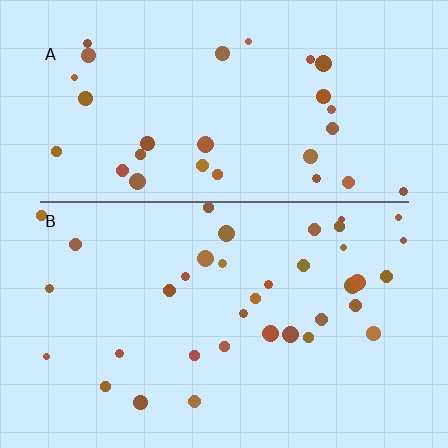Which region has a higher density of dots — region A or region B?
B (the bottom).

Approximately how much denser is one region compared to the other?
Approximately 1.2× — region B over region A.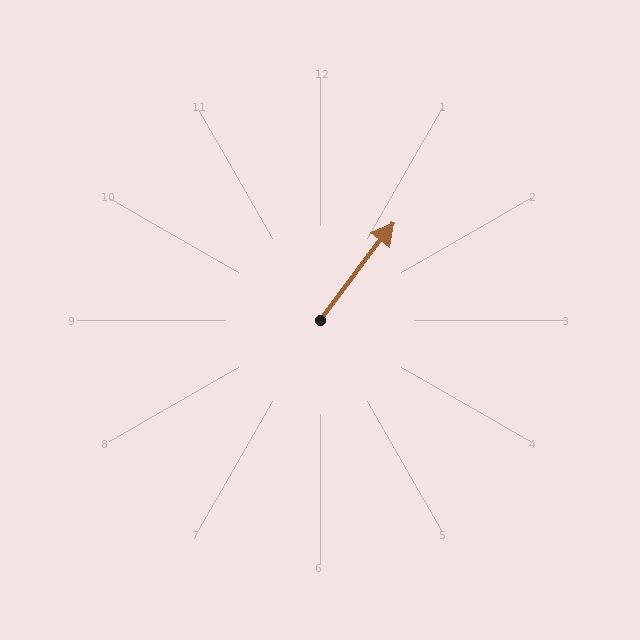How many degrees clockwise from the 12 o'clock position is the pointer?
Approximately 37 degrees.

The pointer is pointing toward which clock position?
Roughly 1 o'clock.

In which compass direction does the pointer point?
Northeast.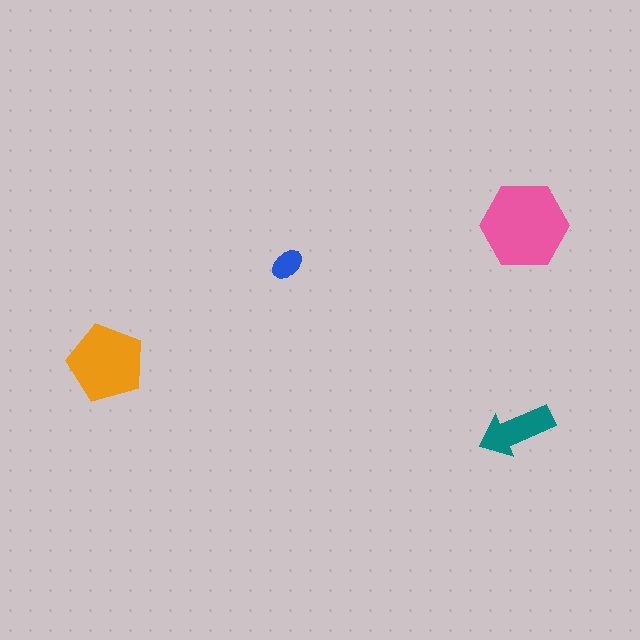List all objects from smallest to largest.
The blue ellipse, the teal arrow, the orange pentagon, the pink hexagon.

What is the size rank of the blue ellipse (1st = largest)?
4th.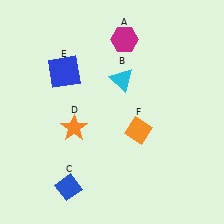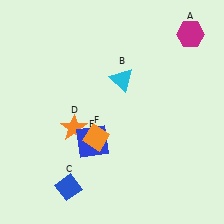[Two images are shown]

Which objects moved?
The objects that moved are: the magenta hexagon (A), the blue square (E), the orange diamond (F).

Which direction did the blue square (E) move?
The blue square (E) moved down.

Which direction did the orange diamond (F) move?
The orange diamond (F) moved left.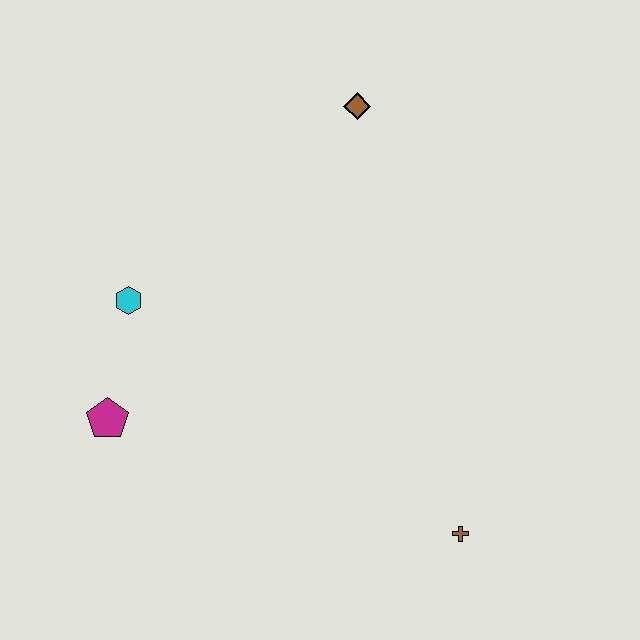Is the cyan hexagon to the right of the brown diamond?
No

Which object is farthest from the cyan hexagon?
The brown cross is farthest from the cyan hexagon.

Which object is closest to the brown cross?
The magenta pentagon is closest to the brown cross.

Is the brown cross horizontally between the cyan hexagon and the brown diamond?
No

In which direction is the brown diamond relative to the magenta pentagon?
The brown diamond is above the magenta pentagon.